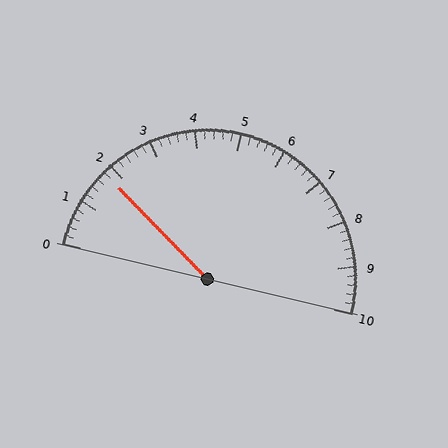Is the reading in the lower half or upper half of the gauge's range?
The reading is in the lower half of the range (0 to 10).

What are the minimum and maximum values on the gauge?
The gauge ranges from 0 to 10.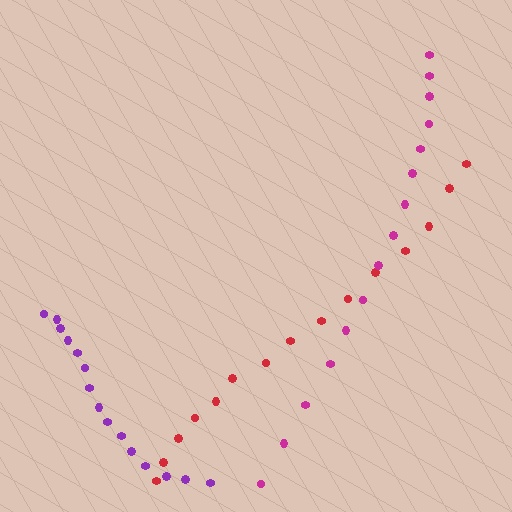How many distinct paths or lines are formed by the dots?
There are 3 distinct paths.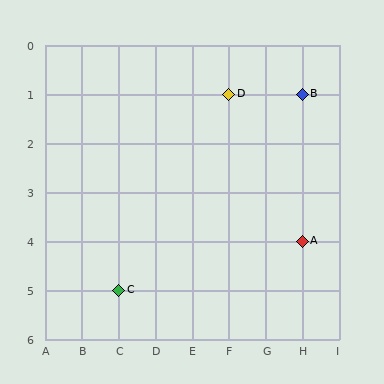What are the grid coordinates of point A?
Point A is at grid coordinates (H, 4).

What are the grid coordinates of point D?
Point D is at grid coordinates (F, 1).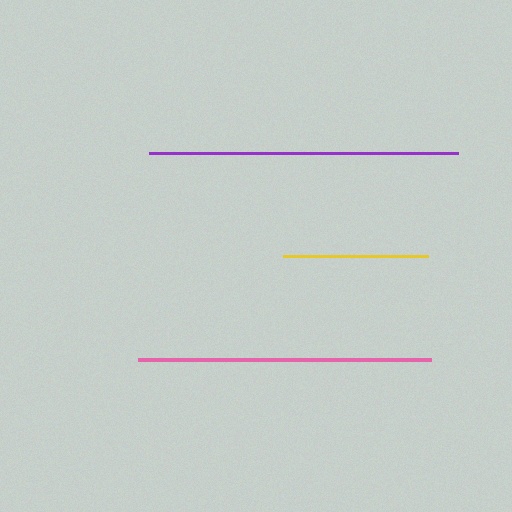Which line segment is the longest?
The purple line is the longest at approximately 309 pixels.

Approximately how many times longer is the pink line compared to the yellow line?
The pink line is approximately 2.0 times the length of the yellow line.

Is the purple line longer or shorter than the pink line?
The purple line is longer than the pink line.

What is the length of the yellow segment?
The yellow segment is approximately 146 pixels long.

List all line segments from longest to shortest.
From longest to shortest: purple, pink, yellow.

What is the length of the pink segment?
The pink segment is approximately 293 pixels long.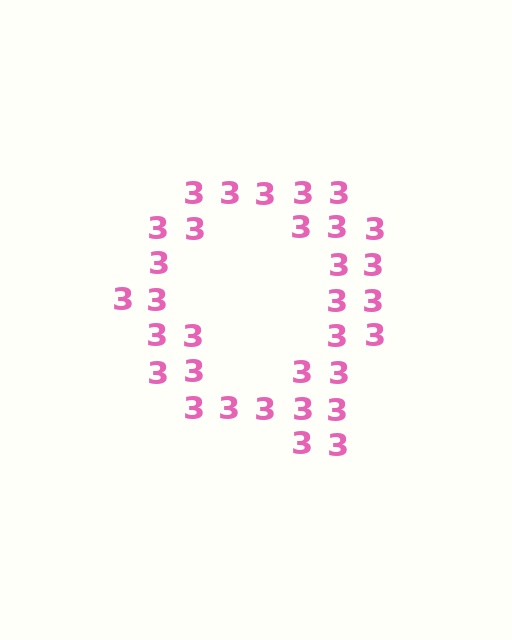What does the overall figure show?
The overall figure shows the letter Q.